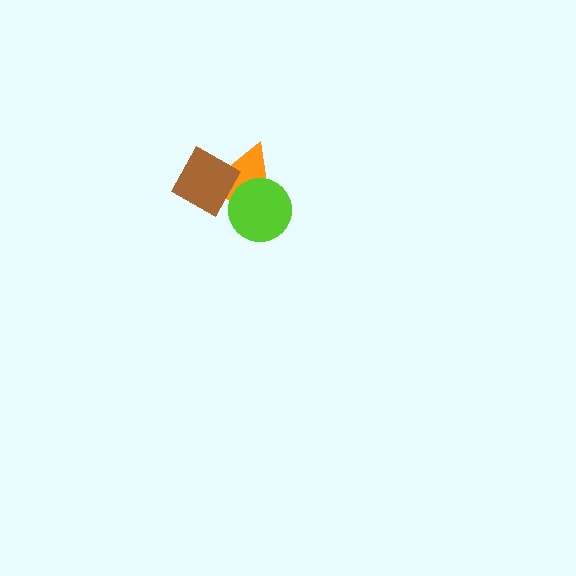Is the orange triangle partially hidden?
Yes, it is partially covered by another shape.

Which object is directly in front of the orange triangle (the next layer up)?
The lime circle is directly in front of the orange triangle.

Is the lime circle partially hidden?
No, no other shape covers it.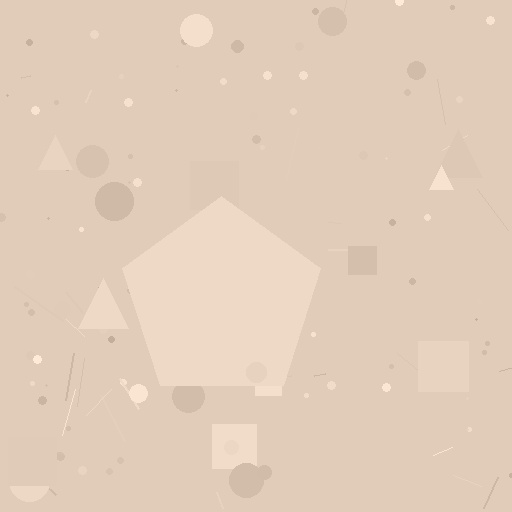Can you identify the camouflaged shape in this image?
The camouflaged shape is a pentagon.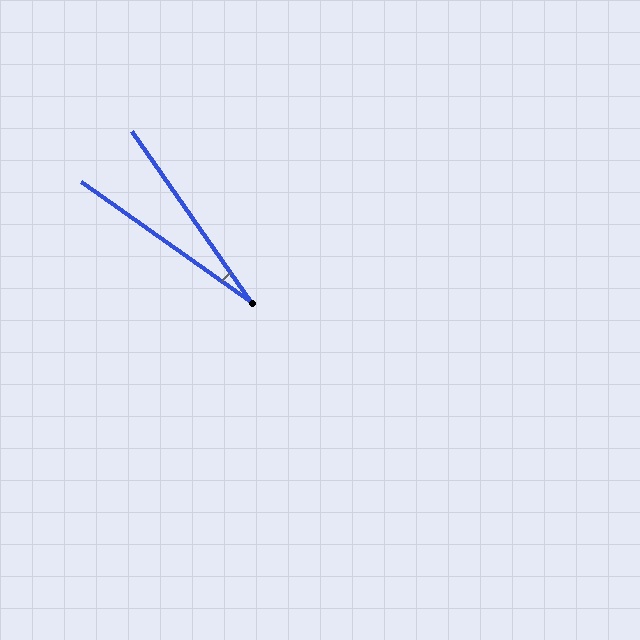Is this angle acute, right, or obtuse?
It is acute.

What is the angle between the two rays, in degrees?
Approximately 20 degrees.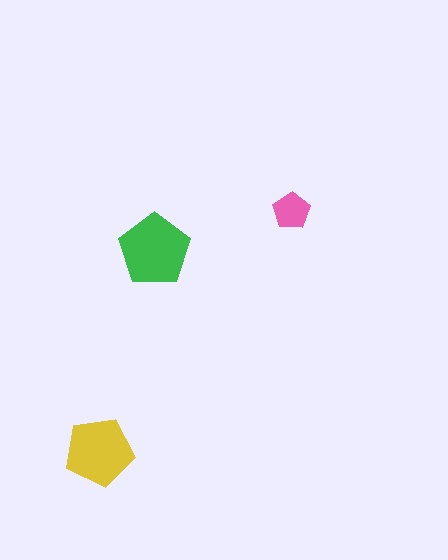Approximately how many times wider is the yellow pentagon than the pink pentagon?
About 2 times wider.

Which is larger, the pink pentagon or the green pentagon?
The green one.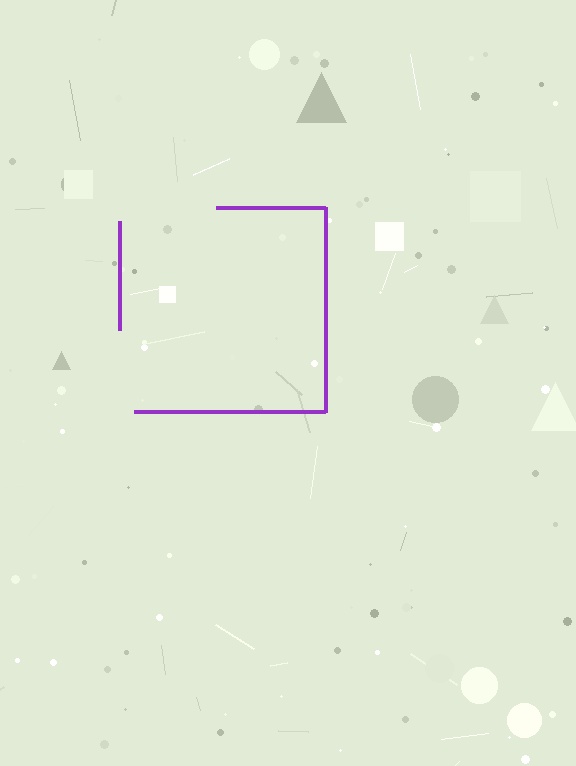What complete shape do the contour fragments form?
The contour fragments form a square.